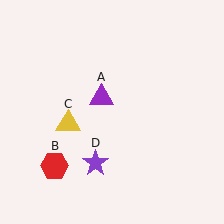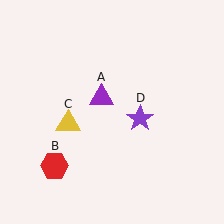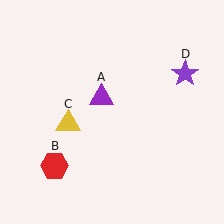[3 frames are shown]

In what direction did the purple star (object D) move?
The purple star (object D) moved up and to the right.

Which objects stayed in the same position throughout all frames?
Purple triangle (object A) and red hexagon (object B) and yellow triangle (object C) remained stationary.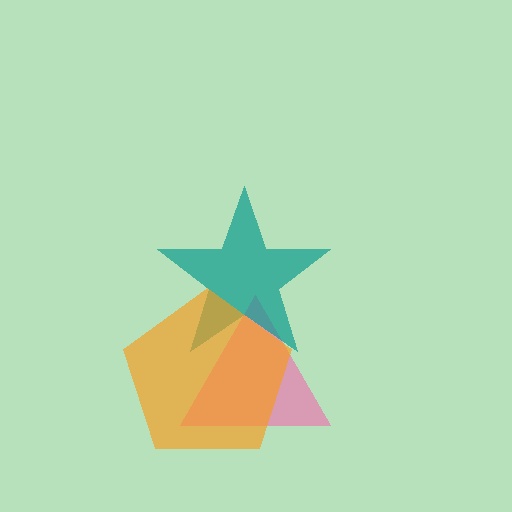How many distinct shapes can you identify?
There are 3 distinct shapes: a pink triangle, a teal star, an orange pentagon.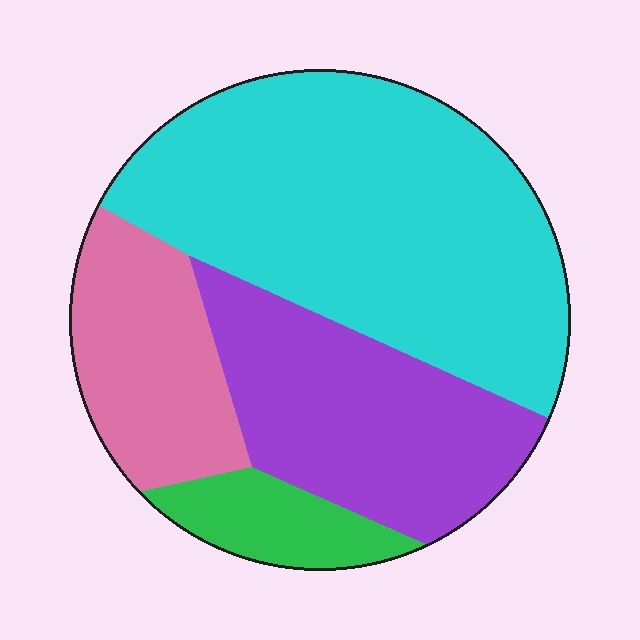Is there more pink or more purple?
Purple.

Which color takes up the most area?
Cyan, at roughly 50%.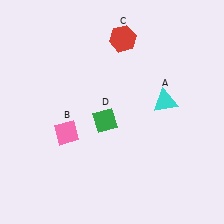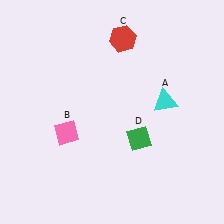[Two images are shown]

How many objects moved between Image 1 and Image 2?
1 object moved between the two images.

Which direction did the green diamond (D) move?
The green diamond (D) moved right.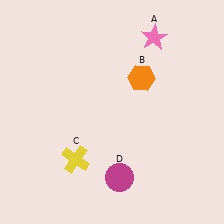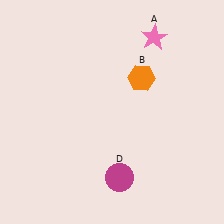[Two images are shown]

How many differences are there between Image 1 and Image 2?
There is 1 difference between the two images.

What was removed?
The yellow cross (C) was removed in Image 2.